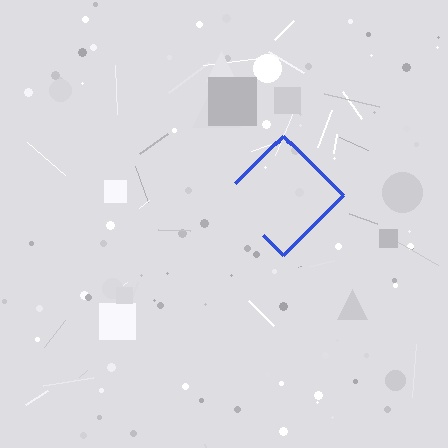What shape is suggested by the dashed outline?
The dashed outline suggests a diamond.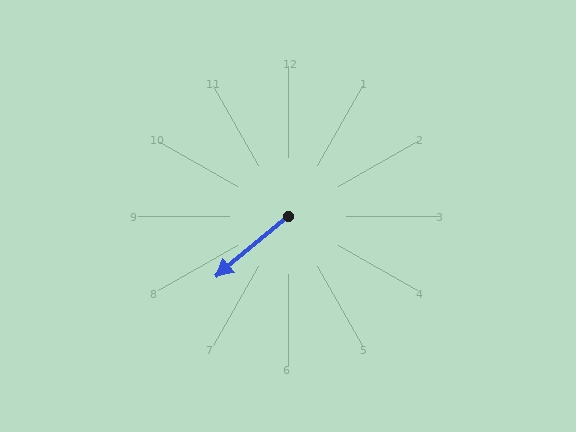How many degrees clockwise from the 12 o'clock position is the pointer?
Approximately 230 degrees.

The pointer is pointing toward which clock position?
Roughly 8 o'clock.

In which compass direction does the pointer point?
Southwest.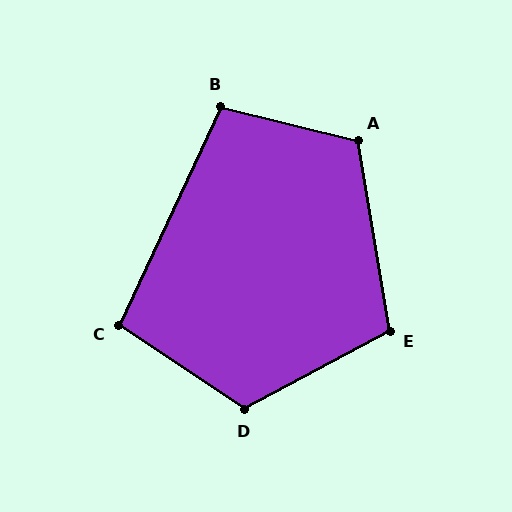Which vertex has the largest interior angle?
D, at approximately 118 degrees.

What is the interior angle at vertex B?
Approximately 101 degrees (obtuse).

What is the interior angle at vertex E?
Approximately 109 degrees (obtuse).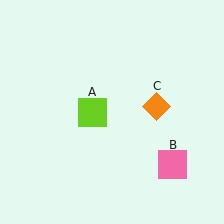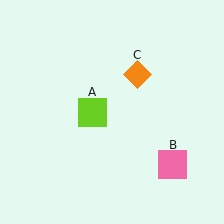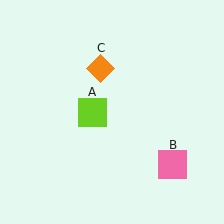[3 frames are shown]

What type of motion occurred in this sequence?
The orange diamond (object C) rotated counterclockwise around the center of the scene.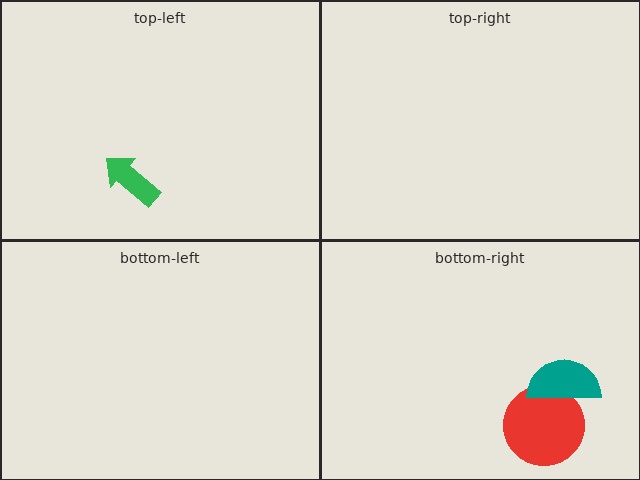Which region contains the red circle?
The bottom-right region.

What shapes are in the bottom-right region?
The red circle, the teal semicircle.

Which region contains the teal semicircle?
The bottom-right region.